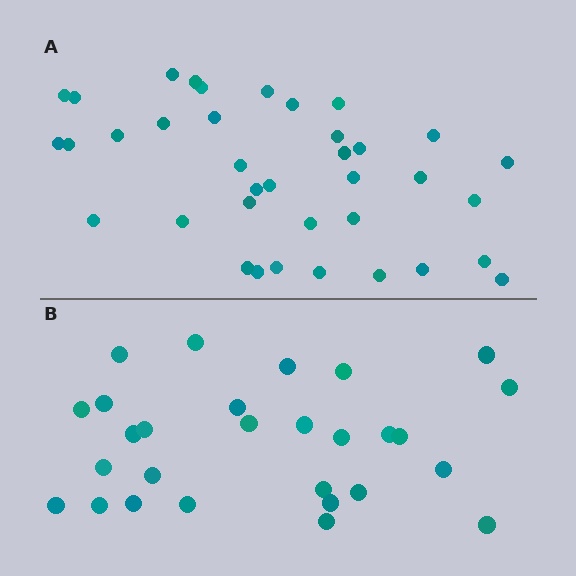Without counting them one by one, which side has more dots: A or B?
Region A (the top region) has more dots.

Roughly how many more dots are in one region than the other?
Region A has roughly 8 or so more dots than region B.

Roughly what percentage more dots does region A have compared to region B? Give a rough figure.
About 30% more.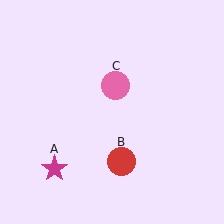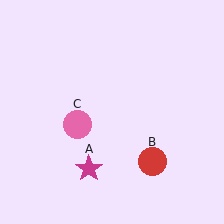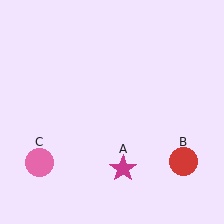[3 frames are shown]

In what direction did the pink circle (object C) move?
The pink circle (object C) moved down and to the left.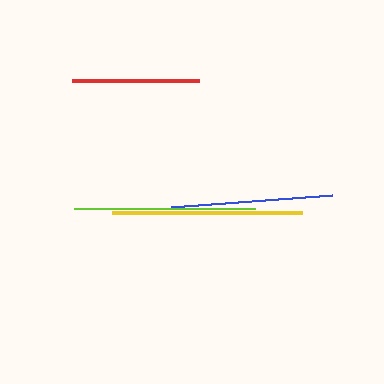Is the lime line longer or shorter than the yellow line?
The yellow line is longer than the lime line.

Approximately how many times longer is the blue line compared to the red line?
The blue line is approximately 1.3 times the length of the red line.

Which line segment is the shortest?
The red line is the shortest at approximately 127 pixels.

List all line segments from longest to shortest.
From longest to shortest: yellow, lime, blue, red.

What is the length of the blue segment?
The blue segment is approximately 161 pixels long.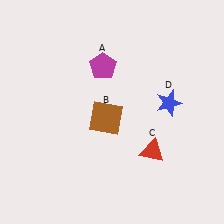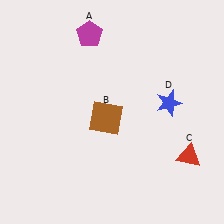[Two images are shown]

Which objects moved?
The objects that moved are: the magenta pentagon (A), the red triangle (C).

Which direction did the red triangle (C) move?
The red triangle (C) moved right.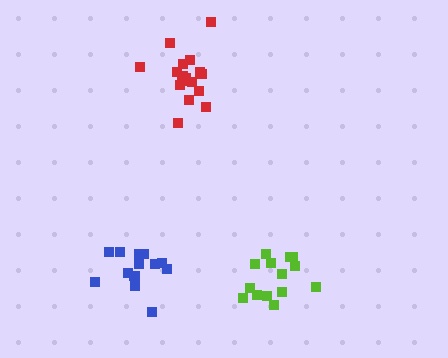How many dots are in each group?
Group 1: 17 dots, Group 2: 13 dots, Group 3: 14 dots (44 total).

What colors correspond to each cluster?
The clusters are colored: red, blue, lime.